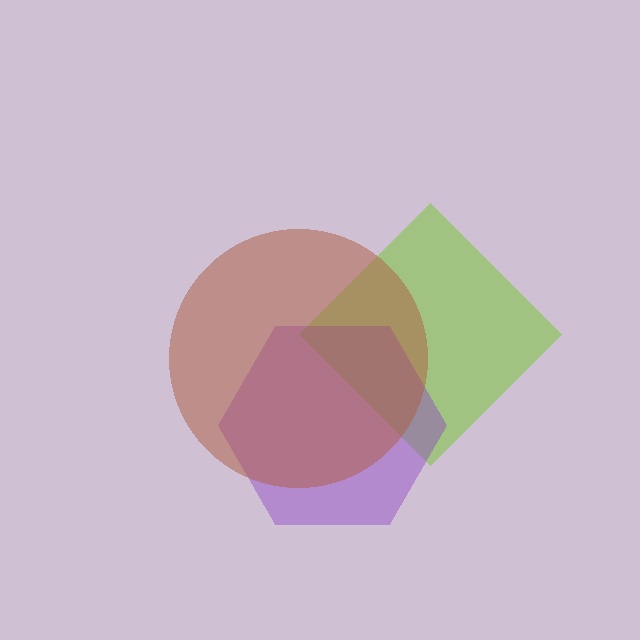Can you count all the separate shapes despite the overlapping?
Yes, there are 3 separate shapes.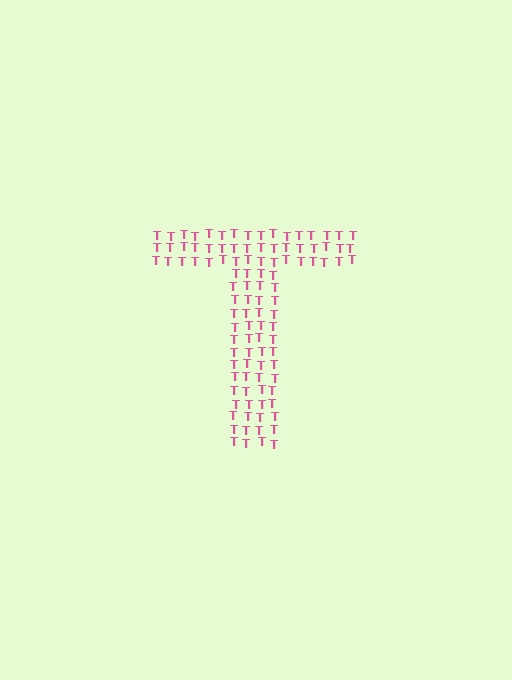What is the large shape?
The large shape is the letter T.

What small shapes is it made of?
It is made of small letter T's.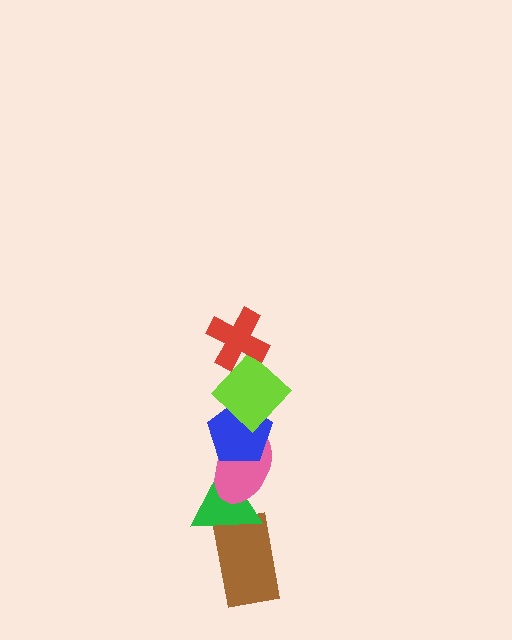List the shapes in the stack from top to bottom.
From top to bottom: the red cross, the lime diamond, the blue pentagon, the pink ellipse, the green triangle, the brown rectangle.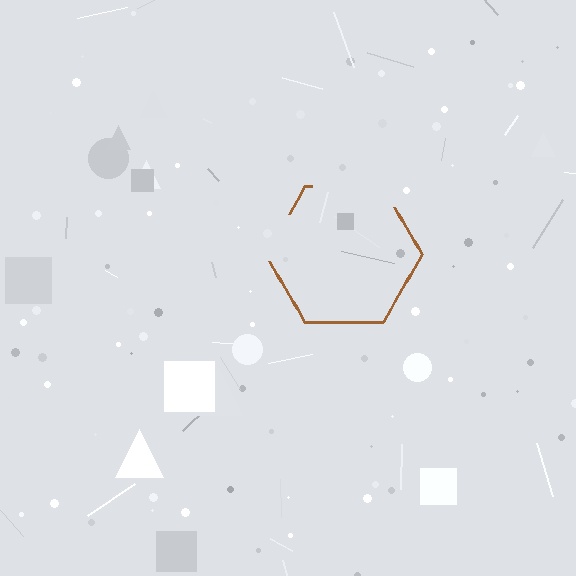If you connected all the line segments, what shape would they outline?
They would outline a hexagon.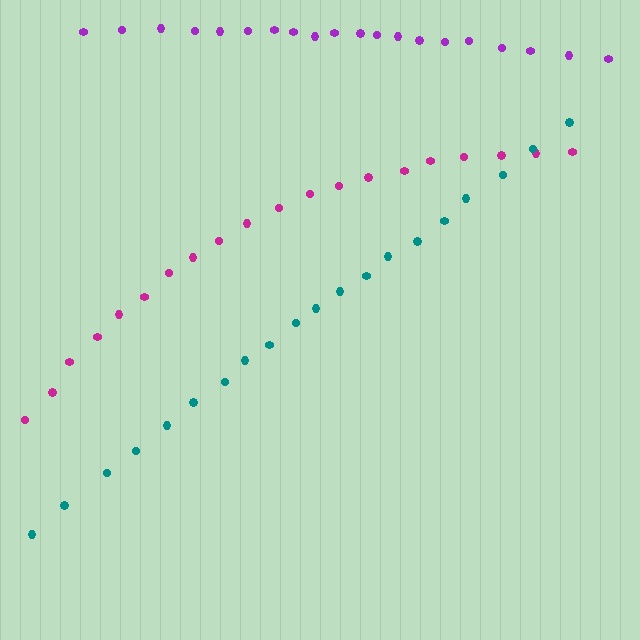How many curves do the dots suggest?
There are 3 distinct paths.